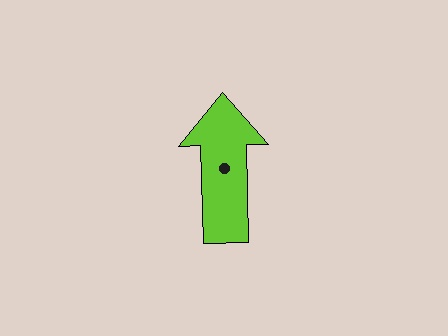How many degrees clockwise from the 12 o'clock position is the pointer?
Approximately 359 degrees.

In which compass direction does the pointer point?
North.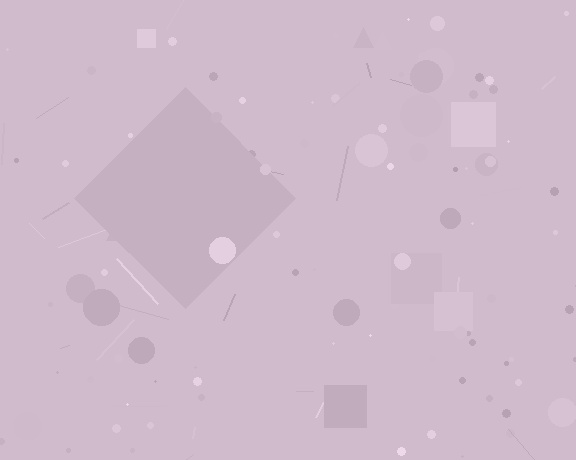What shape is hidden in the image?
A diamond is hidden in the image.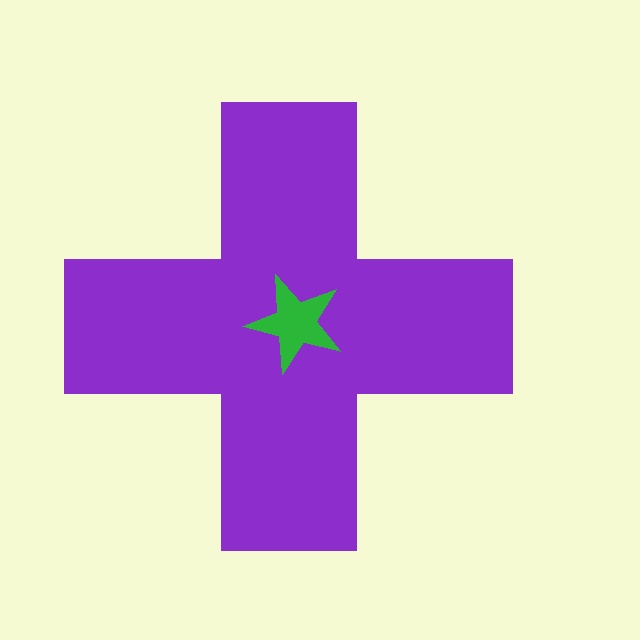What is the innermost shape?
The green star.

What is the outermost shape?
The purple cross.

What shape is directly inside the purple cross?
The green star.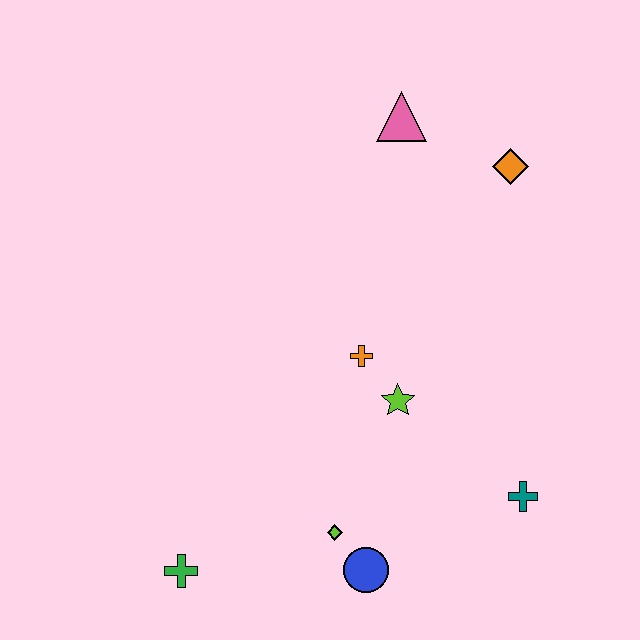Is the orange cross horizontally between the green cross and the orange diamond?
Yes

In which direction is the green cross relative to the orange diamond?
The green cross is below the orange diamond.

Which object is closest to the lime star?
The orange cross is closest to the lime star.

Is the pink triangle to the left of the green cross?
No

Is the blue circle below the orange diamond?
Yes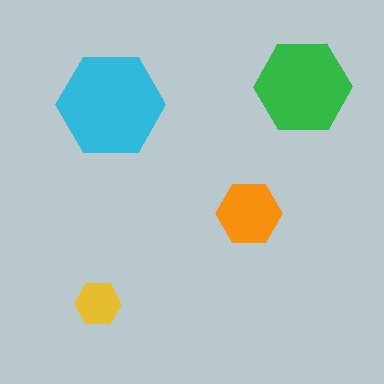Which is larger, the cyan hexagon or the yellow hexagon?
The cyan one.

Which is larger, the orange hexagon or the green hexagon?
The green one.